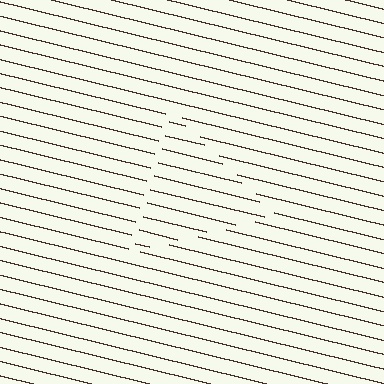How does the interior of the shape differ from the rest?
The interior of the shape contains the same grating, shifted by half a period — the contour is defined by the phase discontinuity where line-ends from the inner and outer gratings abut.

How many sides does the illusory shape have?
3 sides — the line-ends trace a triangle.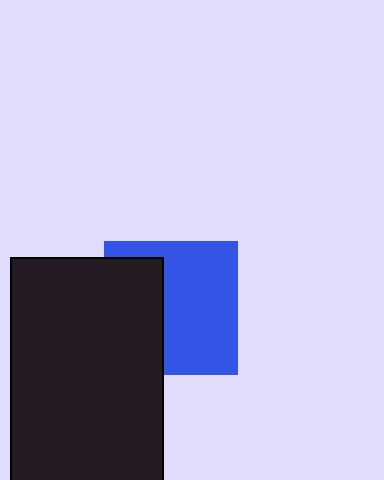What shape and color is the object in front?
The object in front is a black rectangle.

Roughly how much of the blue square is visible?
About half of it is visible (roughly 61%).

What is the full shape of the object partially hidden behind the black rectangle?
The partially hidden object is a blue square.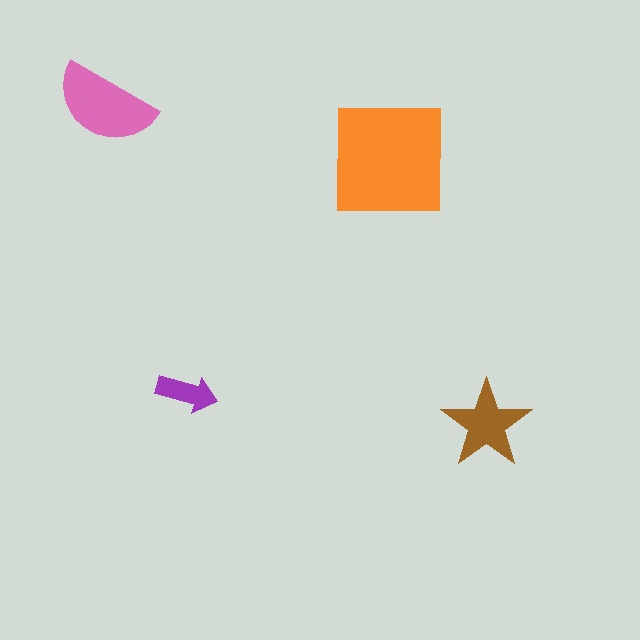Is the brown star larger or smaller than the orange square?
Smaller.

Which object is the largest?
The orange square.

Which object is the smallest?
The purple arrow.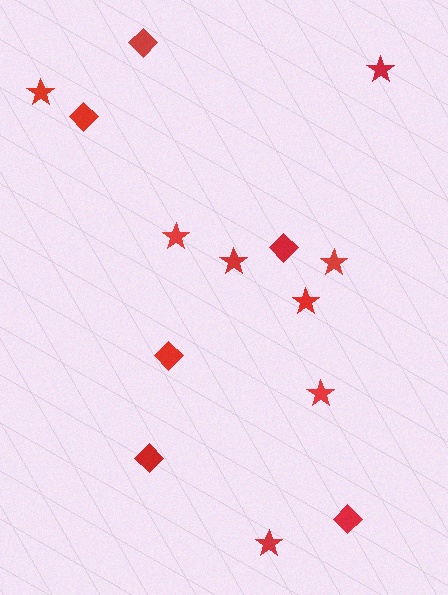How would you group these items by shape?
There are 2 groups: one group of diamonds (6) and one group of stars (8).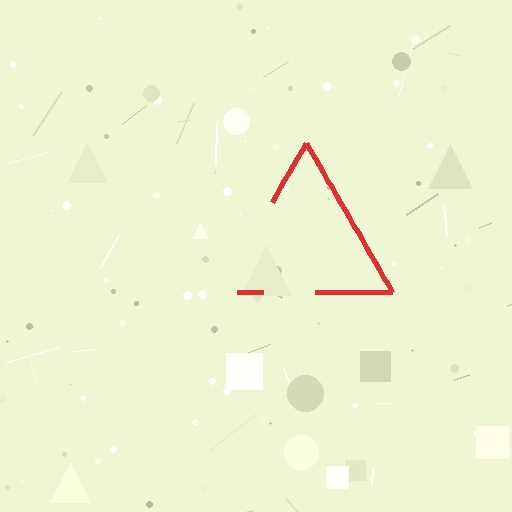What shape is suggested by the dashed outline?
The dashed outline suggests a triangle.